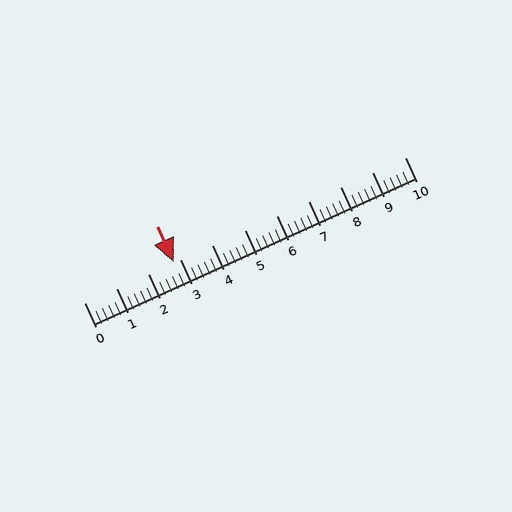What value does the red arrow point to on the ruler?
The red arrow points to approximately 2.8.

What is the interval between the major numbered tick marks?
The major tick marks are spaced 1 units apart.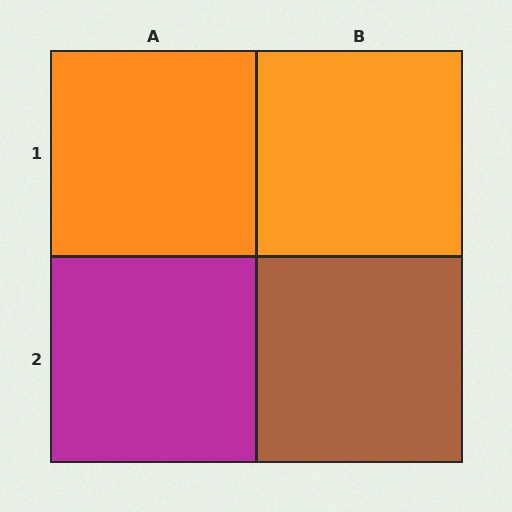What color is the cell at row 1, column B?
Orange.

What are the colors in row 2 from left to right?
Magenta, brown.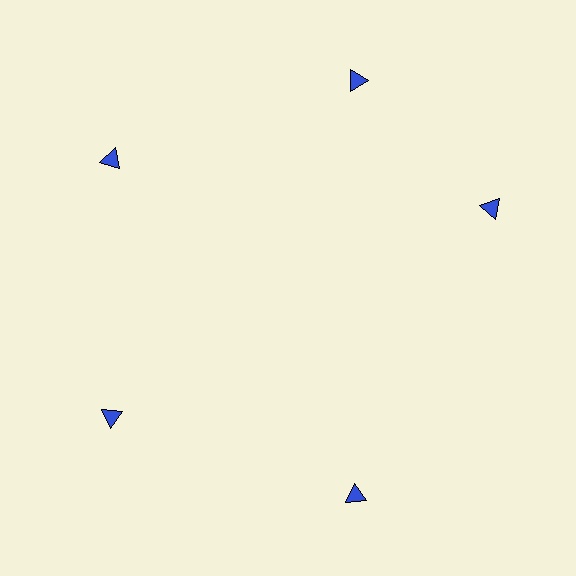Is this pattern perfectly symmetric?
No. The 5 blue triangles are arranged in a ring, but one element near the 3 o'clock position is rotated out of alignment along the ring, breaking the 5-fold rotational symmetry.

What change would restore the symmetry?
The symmetry would be restored by rotating it back into even spacing with its neighbors so that all 5 triangles sit at equal angles and equal distance from the center.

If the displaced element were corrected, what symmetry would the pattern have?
It would have 5-fold rotational symmetry — the pattern would map onto itself every 72 degrees.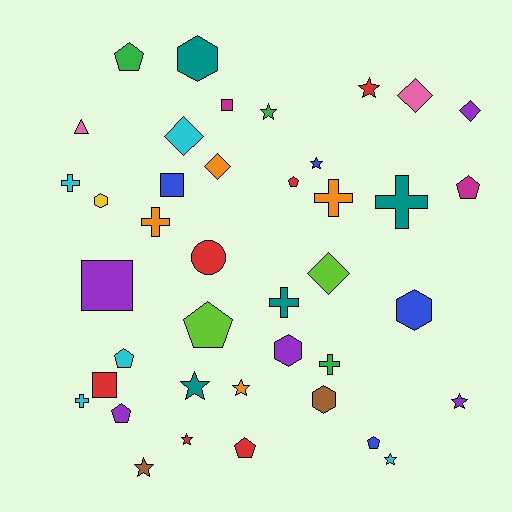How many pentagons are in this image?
There are 8 pentagons.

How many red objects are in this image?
There are 6 red objects.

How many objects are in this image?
There are 40 objects.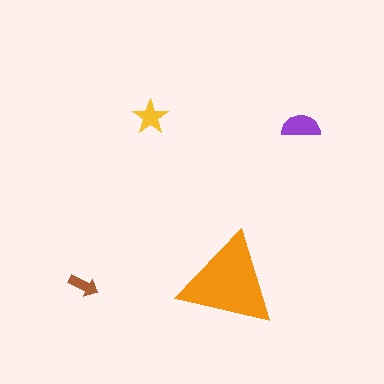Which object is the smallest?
The brown arrow.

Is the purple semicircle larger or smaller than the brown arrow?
Larger.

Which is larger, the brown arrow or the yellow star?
The yellow star.